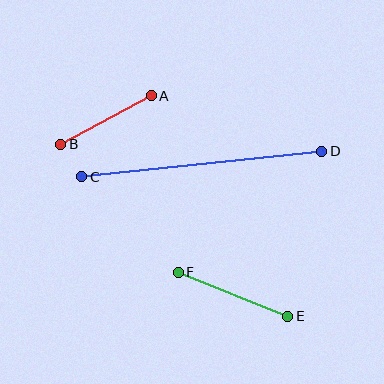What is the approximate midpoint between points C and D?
The midpoint is at approximately (202, 164) pixels.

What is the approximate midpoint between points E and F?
The midpoint is at approximately (233, 294) pixels.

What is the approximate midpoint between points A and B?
The midpoint is at approximately (106, 120) pixels.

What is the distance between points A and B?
The distance is approximately 103 pixels.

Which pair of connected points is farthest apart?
Points C and D are farthest apart.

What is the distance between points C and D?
The distance is approximately 241 pixels.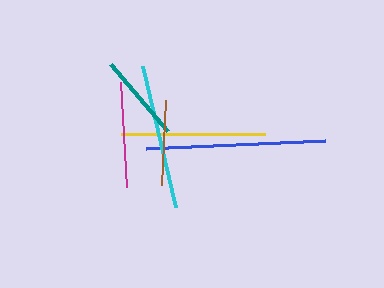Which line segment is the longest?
The blue line is the longest at approximately 179 pixels.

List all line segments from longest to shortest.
From longest to shortest: blue, cyan, yellow, magenta, teal, brown.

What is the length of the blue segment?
The blue segment is approximately 179 pixels long.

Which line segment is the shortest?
The brown line is the shortest at approximately 85 pixels.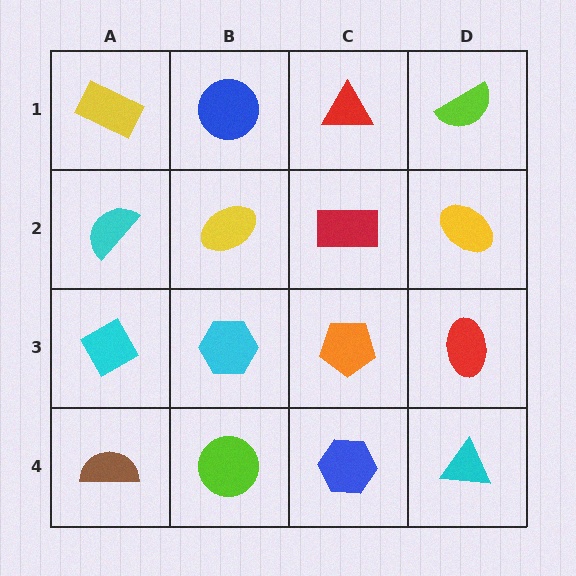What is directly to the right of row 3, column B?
An orange pentagon.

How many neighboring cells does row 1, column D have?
2.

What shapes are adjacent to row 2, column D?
A lime semicircle (row 1, column D), a red ellipse (row 3, column D), a red rectangle (row 2, column C).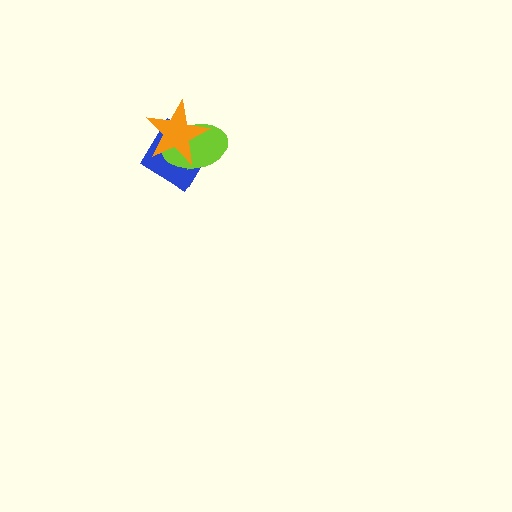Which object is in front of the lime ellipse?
The orange star is in front of the lime ellipse.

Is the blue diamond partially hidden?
Yes, it is partially covered by another shape.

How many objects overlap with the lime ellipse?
2 objects overlap with the lime ellipse.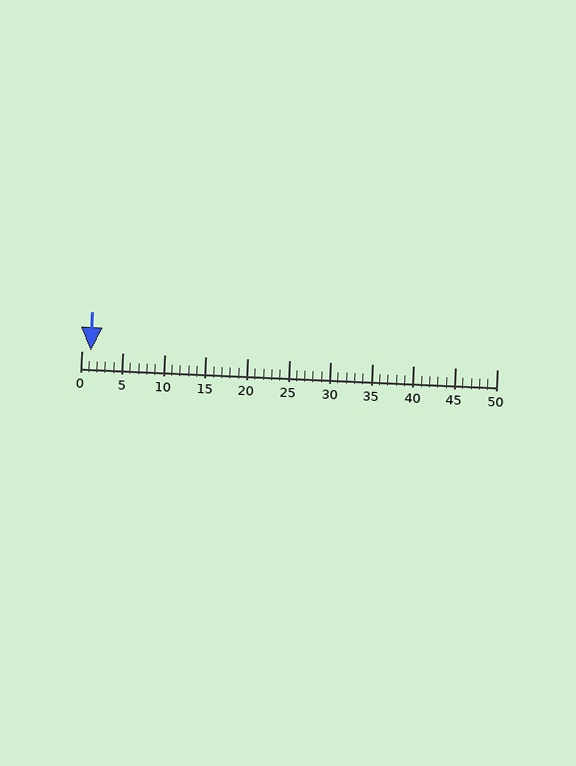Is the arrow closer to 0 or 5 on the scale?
The arrow is closer to 0.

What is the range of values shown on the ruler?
The ruler shows values from 0 to 50.